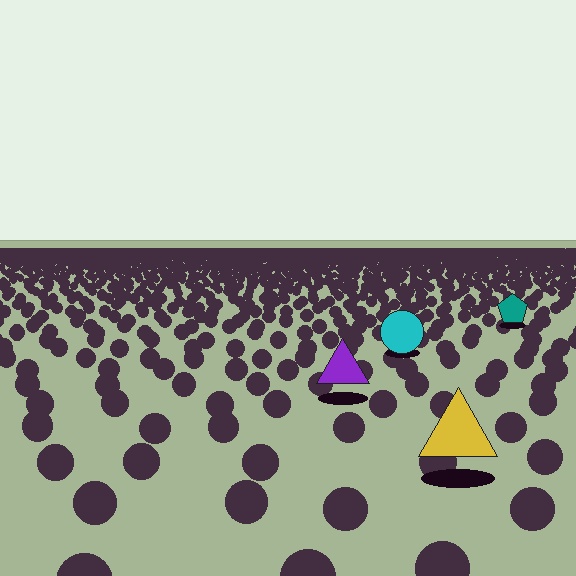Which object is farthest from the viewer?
The teal pentagon is farthest from the viewer. It appears smaller and the ground texture around it is denser.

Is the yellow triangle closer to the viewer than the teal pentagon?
Yes. The yellow triangle is closer — you can tell from the texture gradient: the ground texture is coarser near it.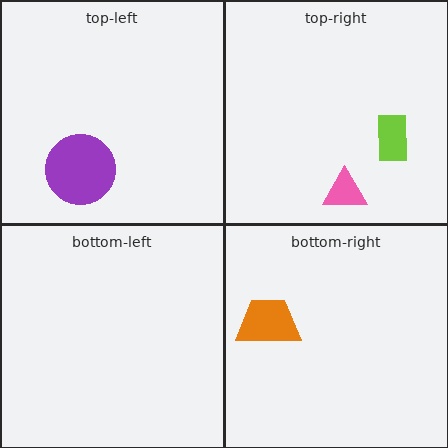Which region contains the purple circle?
The top-left region.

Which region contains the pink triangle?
The top-right region.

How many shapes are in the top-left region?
1.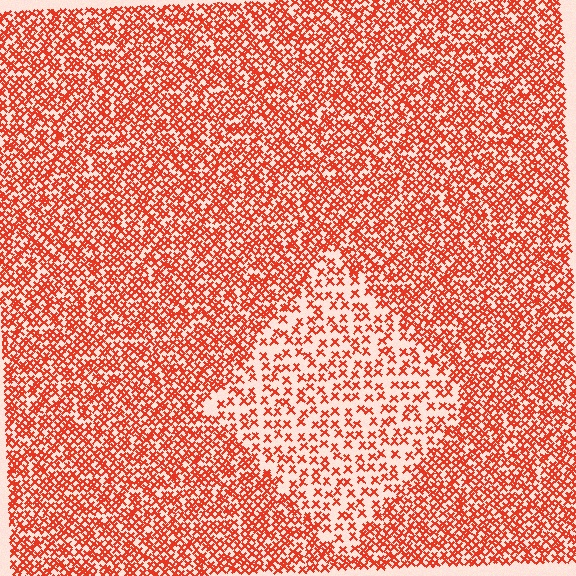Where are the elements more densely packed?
The elements are more densely packed outside the diamond boundary.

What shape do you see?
I see a diamond.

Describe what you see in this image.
The image contains small red elements arranged at two different densities. A diamond-shaped region is visible where the elements are less densely packed than the surrounding area.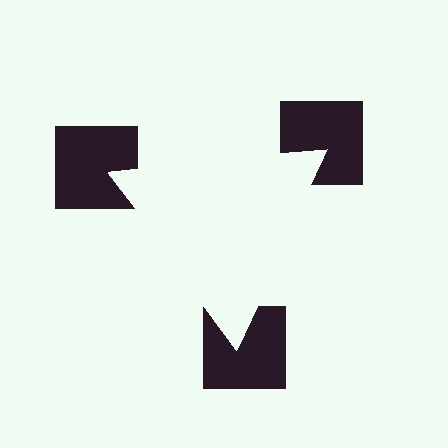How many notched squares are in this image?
There are 3 — one at each vertex of the illusory triangle.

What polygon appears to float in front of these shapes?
An illusory triangle — its edges are inferred from the aligned wedge cuts in the notched squares, not physically drawn.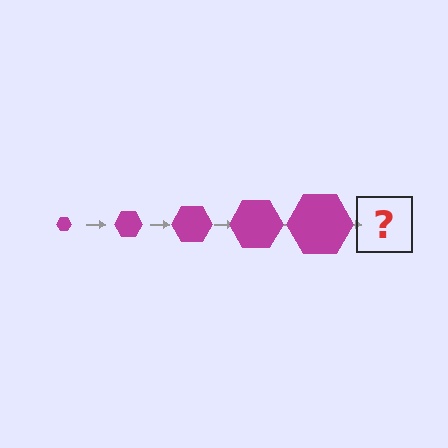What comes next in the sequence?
The next element should be a magenta hexagon, larger than the previous one.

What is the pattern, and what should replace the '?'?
The pattern is that the hexagon gets progressively larger each step. The '?' should be a magenta hexagon, larger than the previous one.